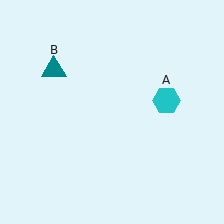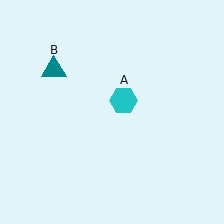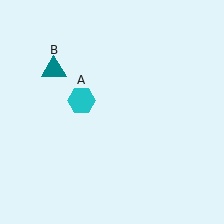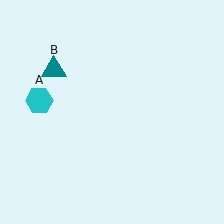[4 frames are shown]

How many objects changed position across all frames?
1 object changed position: cyan hexagon (object A).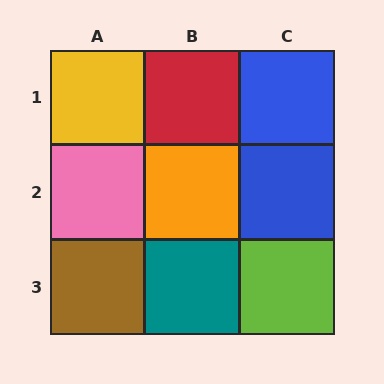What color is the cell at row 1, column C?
Blue.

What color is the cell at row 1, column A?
Yellow.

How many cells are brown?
1 cell is brown.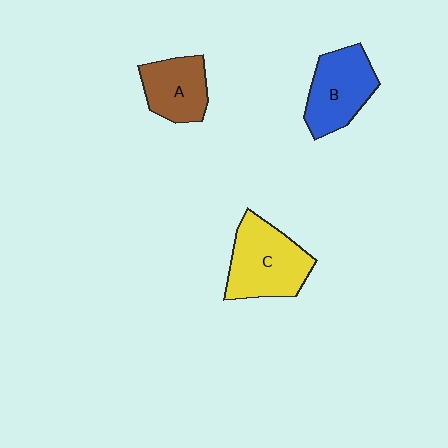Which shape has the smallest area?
Shape A (brown).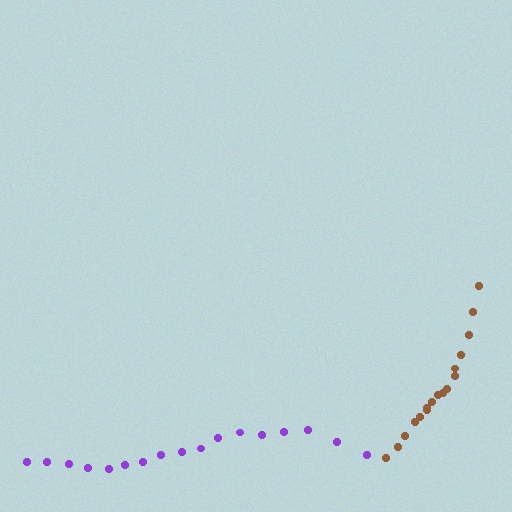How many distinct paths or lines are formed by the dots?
There are 2 distinct paths.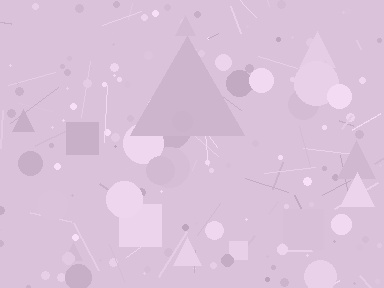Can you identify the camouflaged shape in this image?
The camouflaged shape is a triangle.